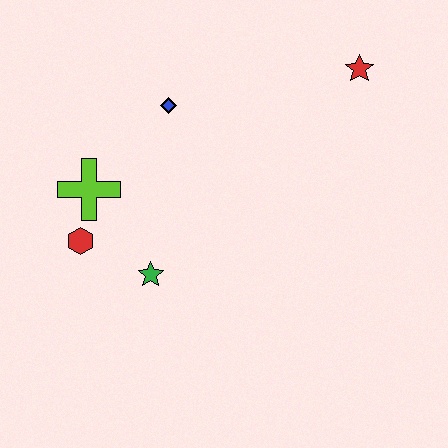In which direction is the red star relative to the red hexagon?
The red star is to the right of the red hexagon.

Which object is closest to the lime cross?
The red hexagon is closest to the lime cross.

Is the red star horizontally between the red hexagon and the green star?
No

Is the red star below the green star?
No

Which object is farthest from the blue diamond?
The red star is farthest from the blue diamond.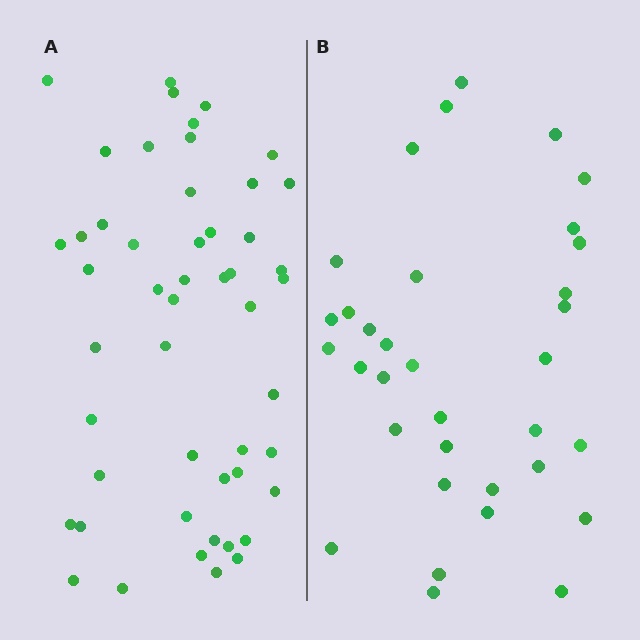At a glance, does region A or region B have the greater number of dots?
Region A (the left region) has more dots.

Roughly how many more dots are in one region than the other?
Region A has approximately 15 more dots than region B.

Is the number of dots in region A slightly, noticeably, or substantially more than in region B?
Region A has substantially more. The ratio is roughly 1.5 to 1.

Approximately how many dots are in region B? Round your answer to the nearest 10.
About 30 dots. (The exact count is 34, which rounds to 30.)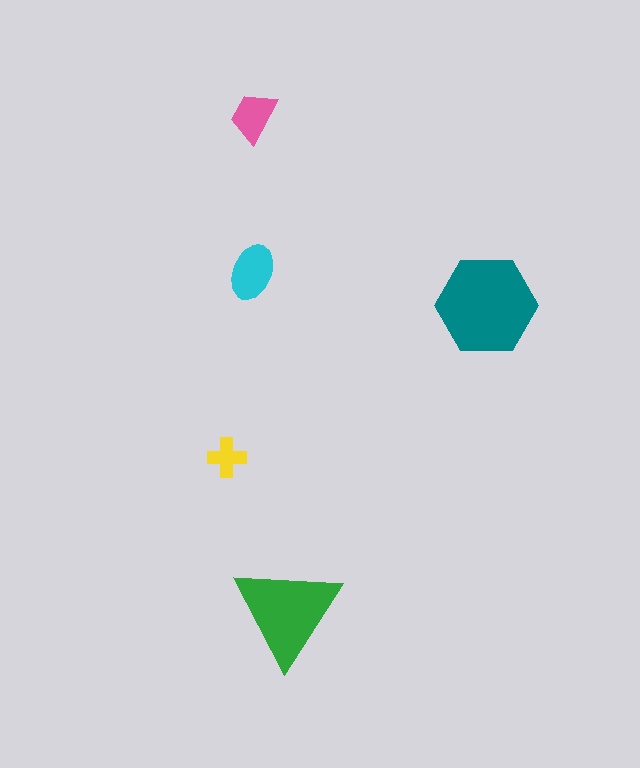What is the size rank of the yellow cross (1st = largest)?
5th.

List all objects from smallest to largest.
The yellow cross, the pink trapezoid, the cyan ellipse, the green triangle, the teal hexagon.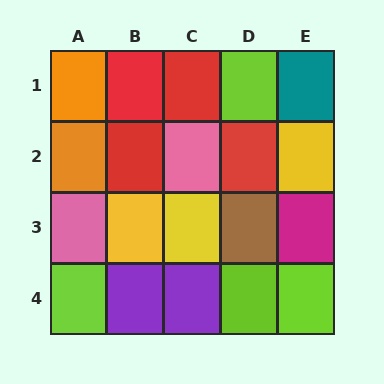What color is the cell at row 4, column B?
Purple.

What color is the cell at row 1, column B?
Red.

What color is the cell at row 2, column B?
Red.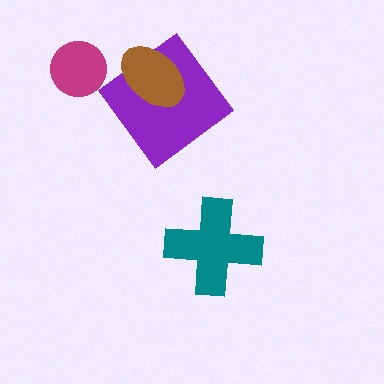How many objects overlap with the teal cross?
0 objects overlap with the teal cross.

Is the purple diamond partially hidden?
Yes, it is partially covered by another shape.